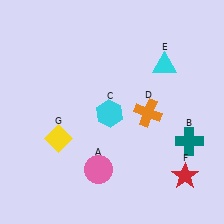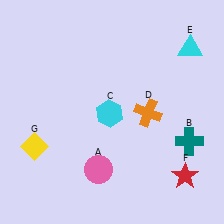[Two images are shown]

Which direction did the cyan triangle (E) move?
The cyan triangle (E) moved right.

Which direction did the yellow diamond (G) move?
The yellow diamond (G) moved left.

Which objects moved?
The objects that moved are: the cyan triangle (E), the yellow diamond (G).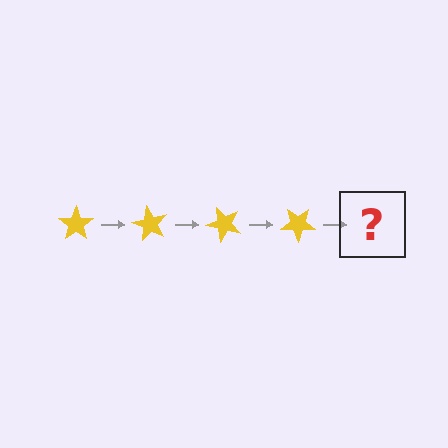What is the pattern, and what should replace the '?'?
The pattern is that the star rotates 60 degrees each step. The '?' should be a yellow star rotated 240 degrees.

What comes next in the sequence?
The next element should be a yellow star rotated 240 degrees.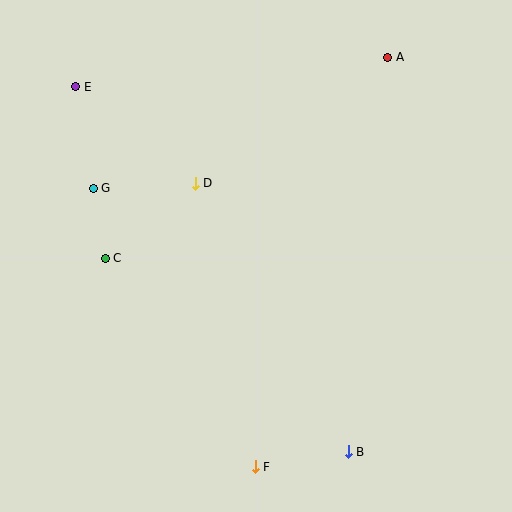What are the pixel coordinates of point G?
Point G is at (93, 188).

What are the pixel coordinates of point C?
Point C is at (105, 258).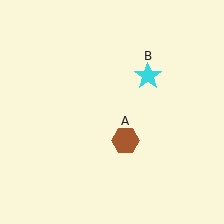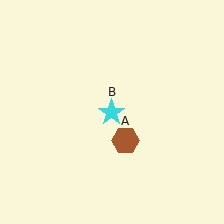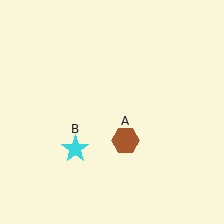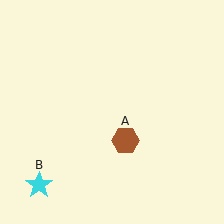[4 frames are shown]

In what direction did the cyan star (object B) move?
The cyan star (object B) moved down and to the left.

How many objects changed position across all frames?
1 object changed position: cyan star (object B).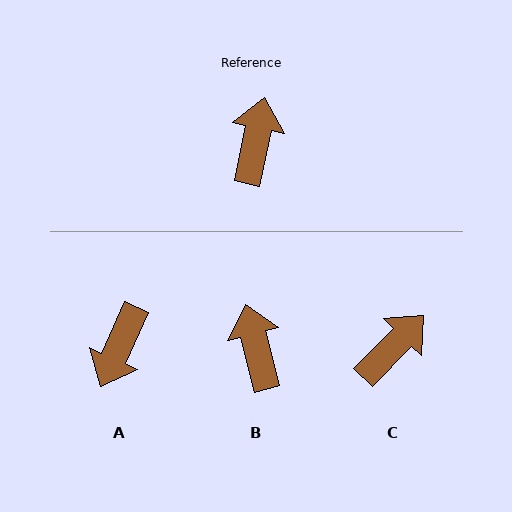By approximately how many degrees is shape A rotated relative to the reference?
Approximately 167 degrees counter-clockwise.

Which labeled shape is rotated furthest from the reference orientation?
A, about 167 degrees away.